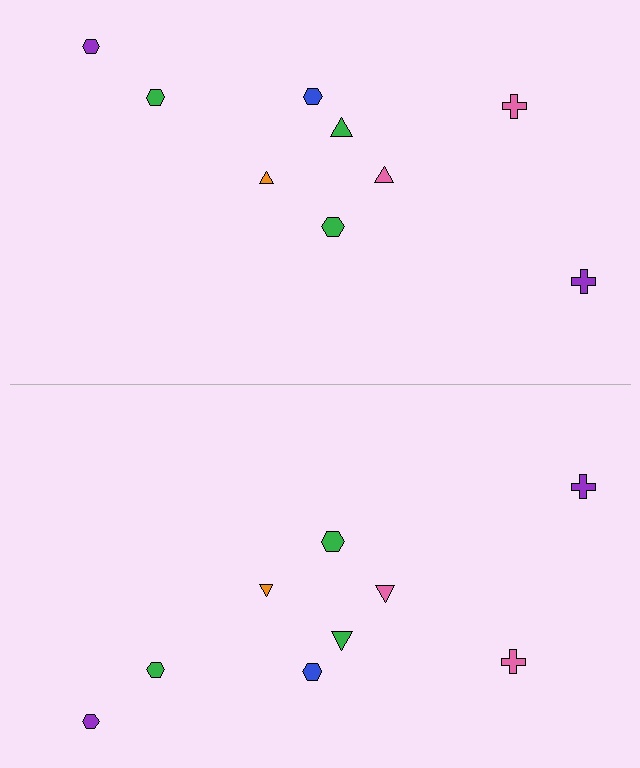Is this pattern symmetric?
Yes, this pattern has bilateral (reflection) symmetry.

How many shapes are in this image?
There are 18 shapes in this image.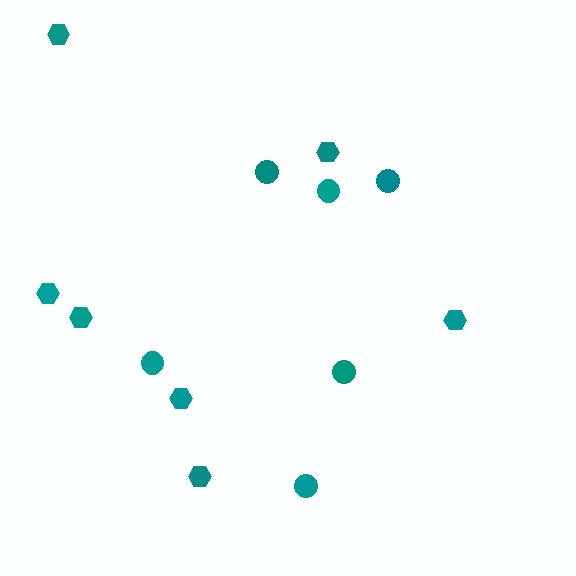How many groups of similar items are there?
There are 2 groups: one group of hexagons (7) and one group of circles (6).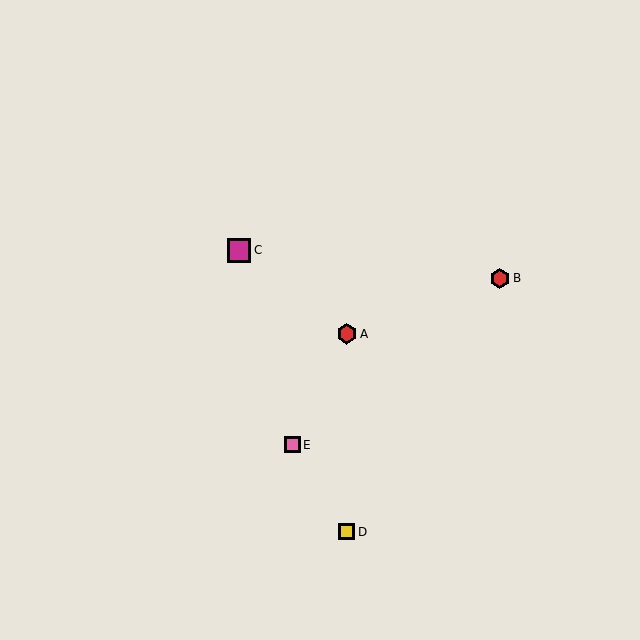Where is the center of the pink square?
The center of the pink square is at (292, 445).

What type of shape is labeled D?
Shape D is a yellow square.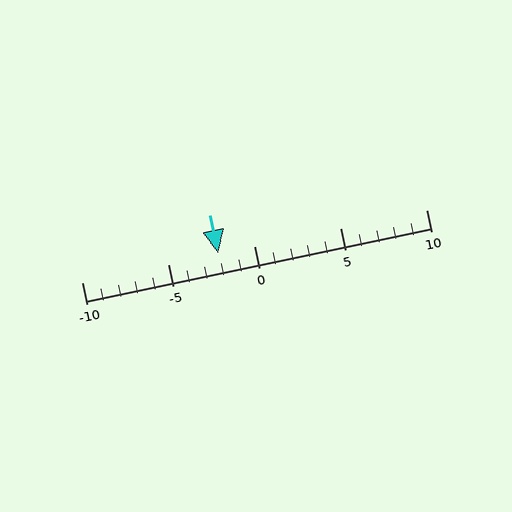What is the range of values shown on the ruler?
The ruler shows values from -10 to 10.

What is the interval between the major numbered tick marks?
The major tick marks are spaced 5 units apart.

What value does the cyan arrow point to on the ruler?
The cyan arrow points to approximately -2.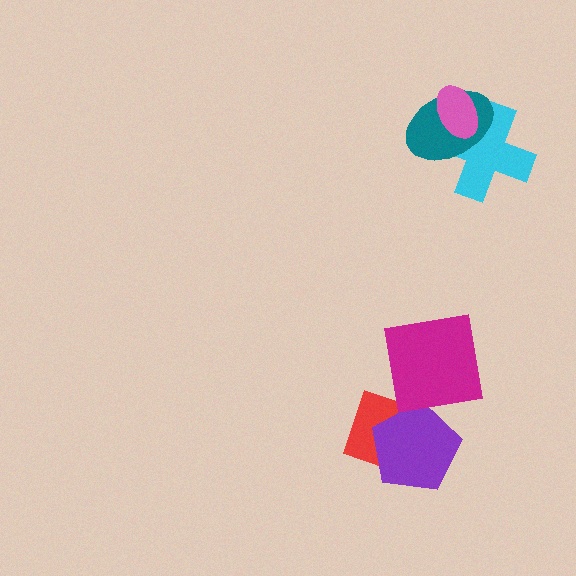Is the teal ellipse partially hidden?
Yes, it is partially covered by another shape.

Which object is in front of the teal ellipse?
The pink ellipse is in front of the teal ellipse.